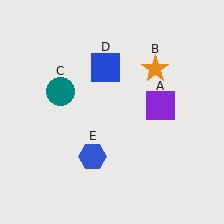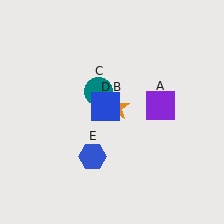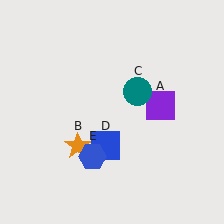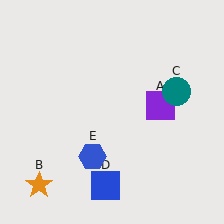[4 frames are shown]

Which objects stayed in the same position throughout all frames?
Purple square (object A) and blue hexagon (object E) remained stationary.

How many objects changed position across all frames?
3 objects changed position: orange star (object B), teal circle (object C), blue square (object D).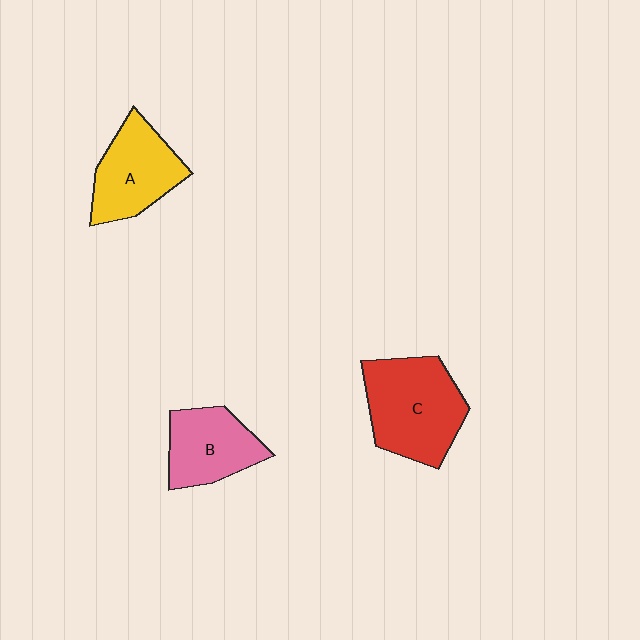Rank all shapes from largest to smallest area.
From largest to smallest: C (red), A (yellow), B (pink).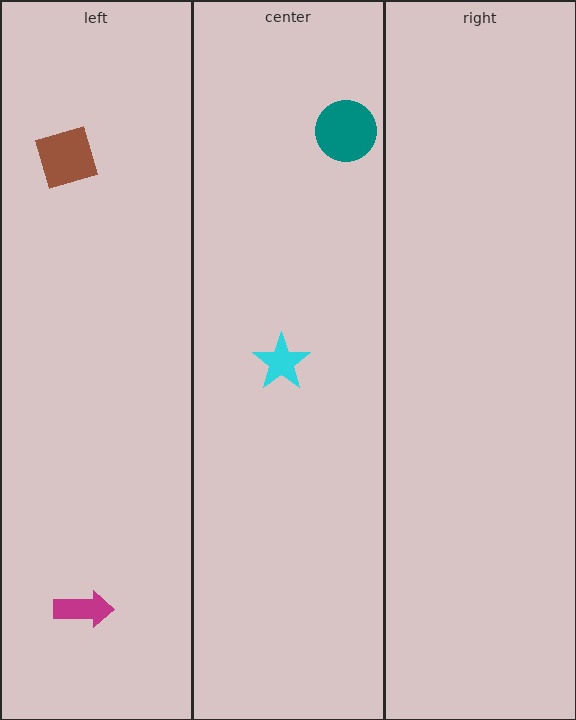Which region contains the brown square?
The left region.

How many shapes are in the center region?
2.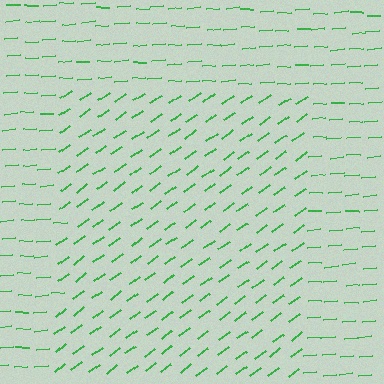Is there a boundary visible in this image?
Yes, there is a texture boundary formed by a change in line orientation.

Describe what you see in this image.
The image is filled with small green line segments. A rectangle region in the image has lines oriented differently from the surrounding lines, creating a visible texture boundary.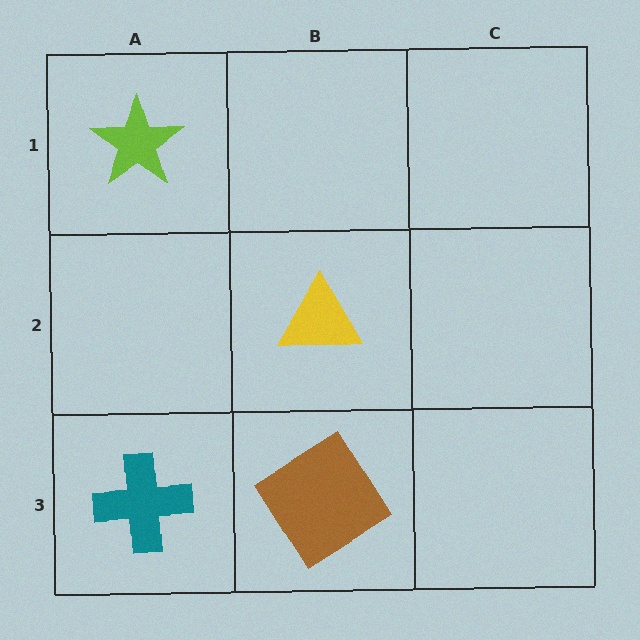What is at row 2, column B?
A yellow triangle.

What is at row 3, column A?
A teal cross.